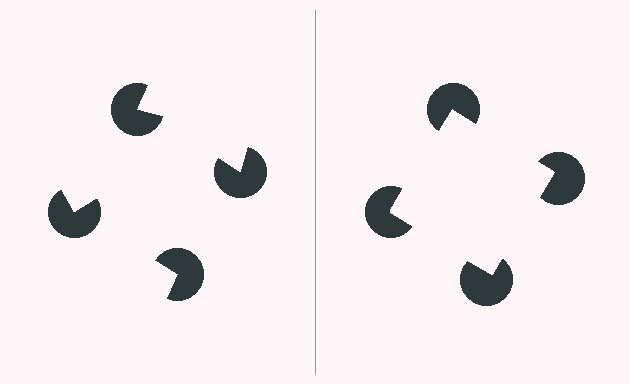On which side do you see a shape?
An illusory square appears on the right side. On the left side the wedge cuts are rotated, so no coherent shape forms.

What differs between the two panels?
The pac-man discs are positioned identically on both sides; only the wedge orientations differ. On the right they align to a square; on the left they are misaligned.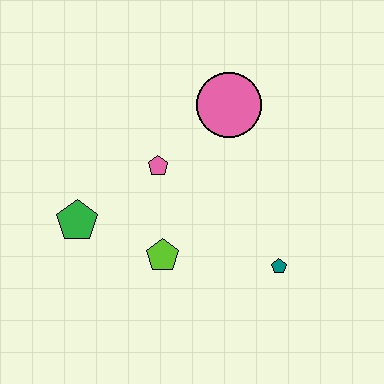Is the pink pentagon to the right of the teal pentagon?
No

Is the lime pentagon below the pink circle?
Yes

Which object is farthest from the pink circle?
The green pentagon is farthest from the pink circle.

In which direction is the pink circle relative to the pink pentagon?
The pink circle is to the right of the pink pentagon.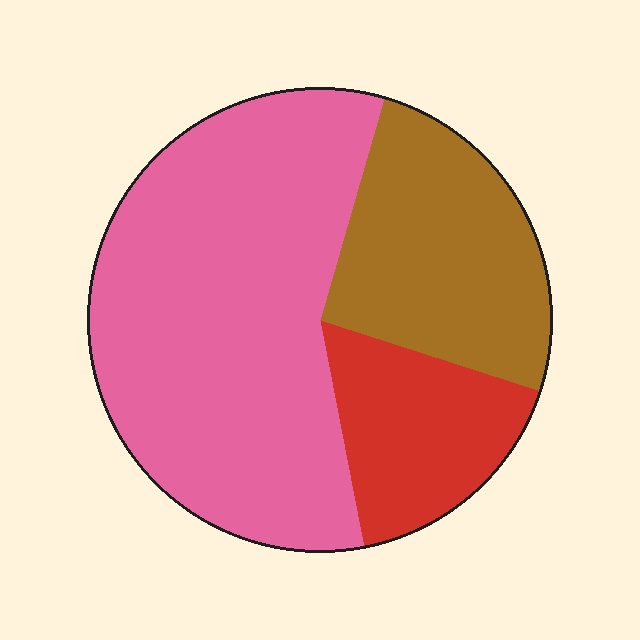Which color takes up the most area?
Pink, at roughly 60%.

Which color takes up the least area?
Red, at roughly 15%.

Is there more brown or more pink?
Pink.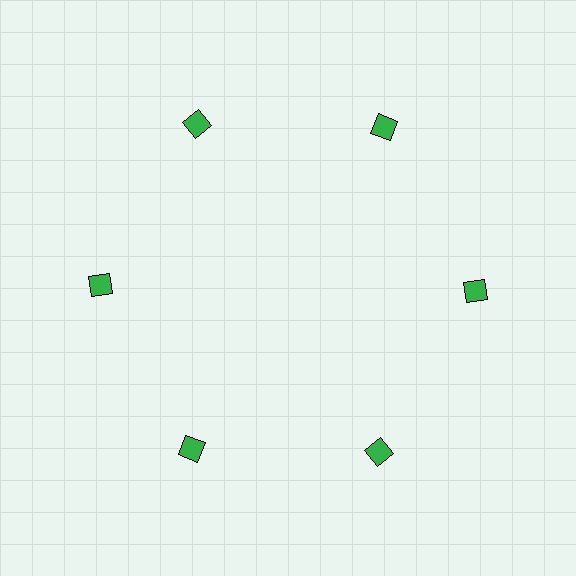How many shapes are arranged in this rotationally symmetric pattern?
There are 6 shapes, arranged in 6 groups of 1.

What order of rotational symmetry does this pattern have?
This pattern has 6-fold rotational symmetry.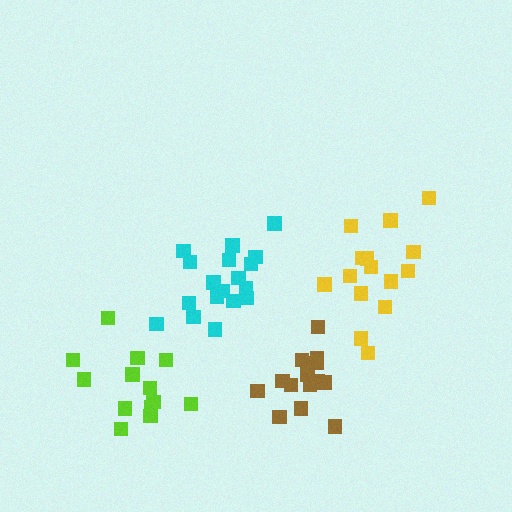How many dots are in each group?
Group 1: 13 dots, Group 2: 15 dots, Group 3: 18 dots, Group 4: 15 dots (61 total).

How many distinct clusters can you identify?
There are 4 distinct clusters.